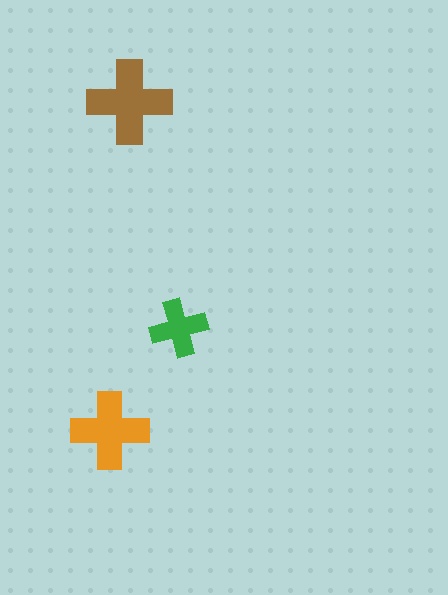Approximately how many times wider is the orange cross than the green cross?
About 1.5 times wider.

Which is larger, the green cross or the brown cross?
The brown one.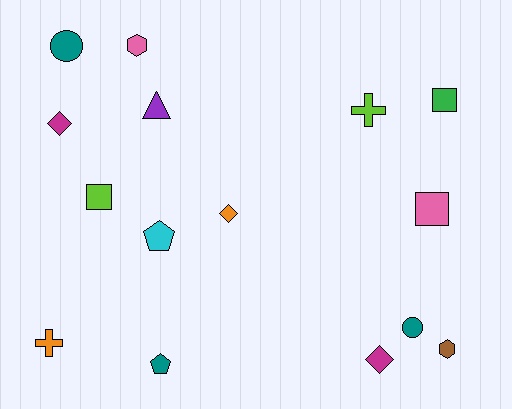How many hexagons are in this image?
There are 2 hexagons.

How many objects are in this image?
There are 15 objects.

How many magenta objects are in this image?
There are 2 magenta objects.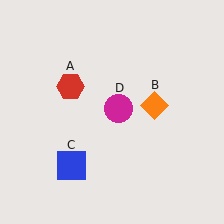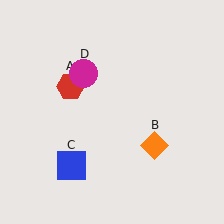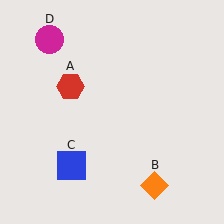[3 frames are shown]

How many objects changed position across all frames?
2 objects changed position: orange diamond (object B), magenta circle (object D).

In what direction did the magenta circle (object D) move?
The magenta circle (object D) moved up and to the left.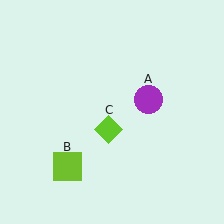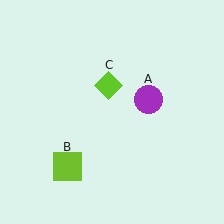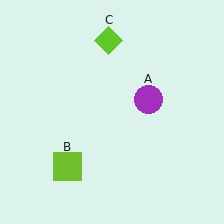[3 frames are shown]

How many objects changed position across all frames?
1 object changed position: lime diamond (object C).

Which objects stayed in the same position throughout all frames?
Purple circle (object A) and lime square (object B) remained stationary.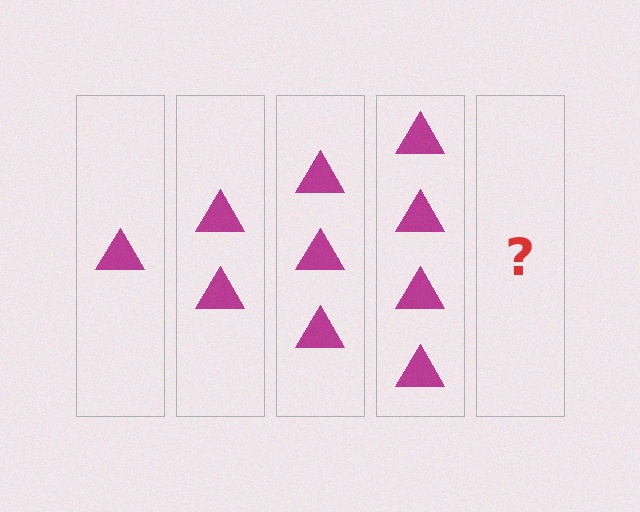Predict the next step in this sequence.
The next step is 5 triangles.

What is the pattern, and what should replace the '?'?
The pattern is that each step adds one more triangle. The '?' should be 5 triangles.